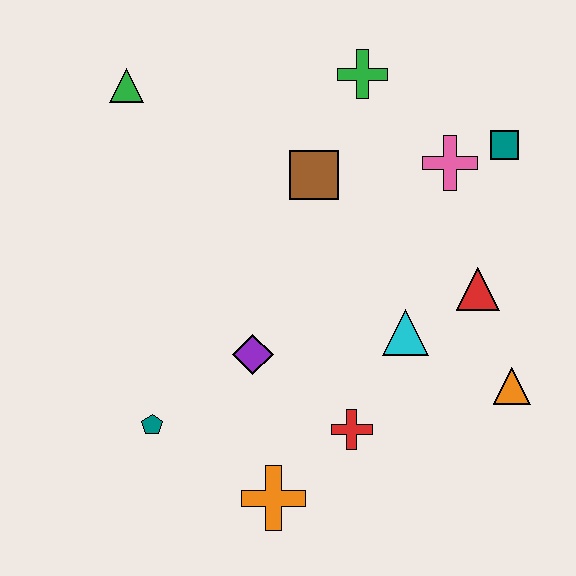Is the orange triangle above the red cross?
Yes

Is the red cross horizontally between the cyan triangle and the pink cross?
No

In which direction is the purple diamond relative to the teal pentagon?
The purple diamond is to the right of the teal pentagon.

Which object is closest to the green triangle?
The brown square is closest to the green triangle.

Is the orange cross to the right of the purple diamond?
Yes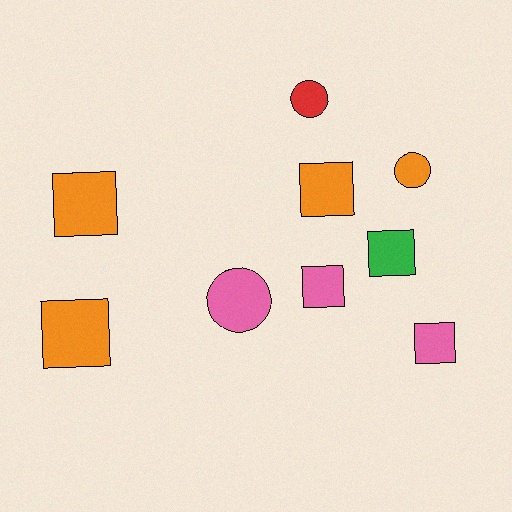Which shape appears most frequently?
Square, with 6 objects.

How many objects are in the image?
There are 9 objects.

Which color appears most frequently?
Orange, with 4 objects.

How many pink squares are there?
There are 2 pink squares.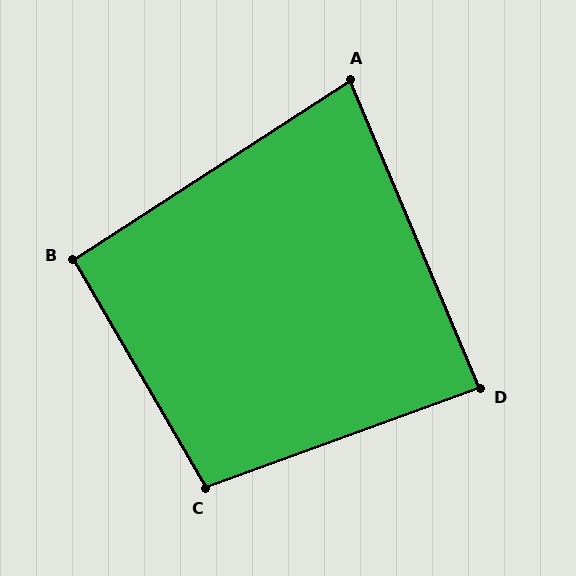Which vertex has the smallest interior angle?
A, at approximately 80 degrees.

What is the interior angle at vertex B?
Approximately 93 degrees (approximately right).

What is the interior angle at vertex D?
Approximately 87 degrees (approximately right).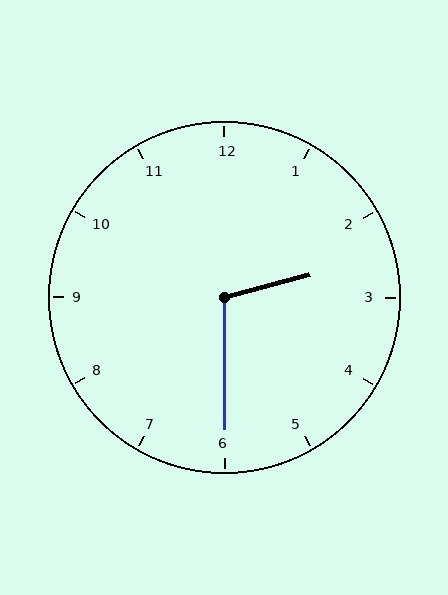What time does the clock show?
2:30.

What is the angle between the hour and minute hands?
Approximately 105 degrees.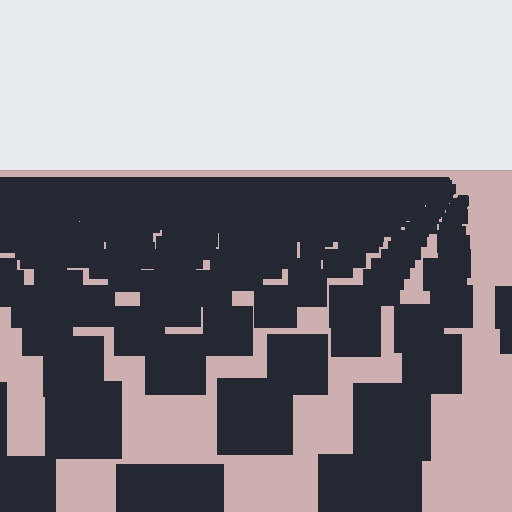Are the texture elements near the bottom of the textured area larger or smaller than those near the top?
Larger. Near the bottom, elements are closer to the viewer and appear at a bigger on-screen size.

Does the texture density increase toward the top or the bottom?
Density increases toward the top.